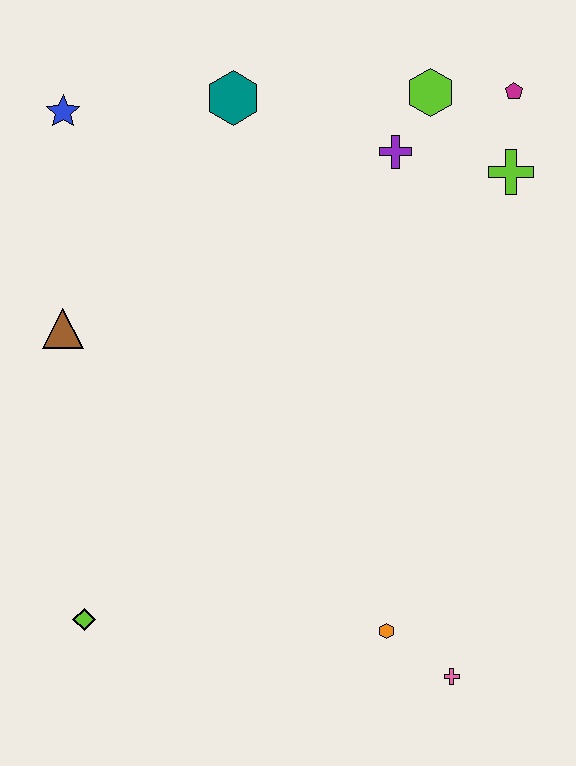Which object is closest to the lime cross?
The magenta pentagon is closest to the lime cross.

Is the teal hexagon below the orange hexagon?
No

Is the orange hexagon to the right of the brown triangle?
Yes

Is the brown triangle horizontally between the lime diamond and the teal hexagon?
No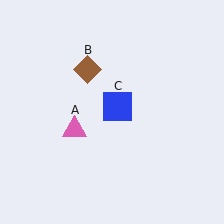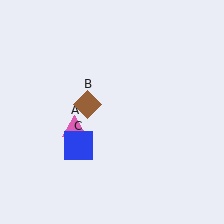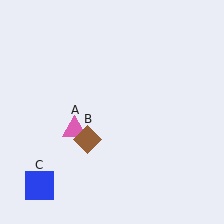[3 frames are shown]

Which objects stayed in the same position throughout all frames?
Pink triangle (object A) remained stationary.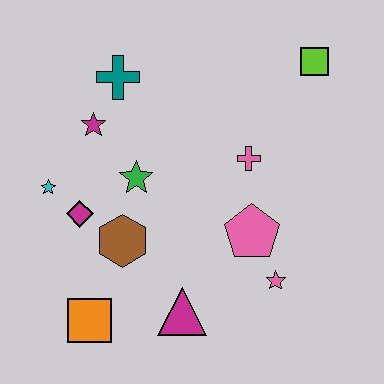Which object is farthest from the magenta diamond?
The lime square is farthest from the magenta diamond.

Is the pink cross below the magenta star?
Yes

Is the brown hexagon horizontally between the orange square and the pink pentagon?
Yes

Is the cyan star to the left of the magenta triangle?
Yes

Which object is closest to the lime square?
The pink cross is closest to the lime square.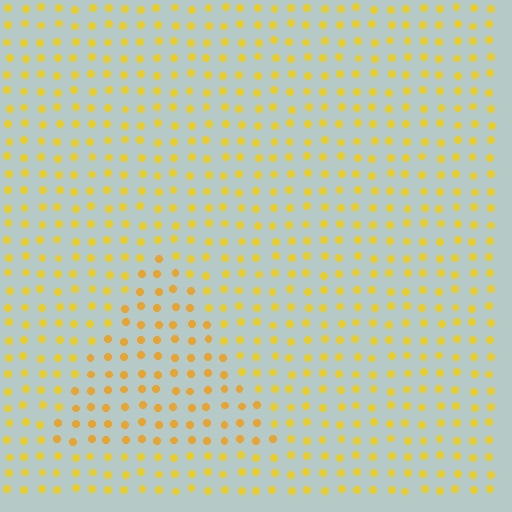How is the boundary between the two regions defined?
The boundary is defined purely by a slight shift in hue (about 14 degrees). Spacing, size, and orientation are identical on both sides.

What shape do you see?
I see a triangle.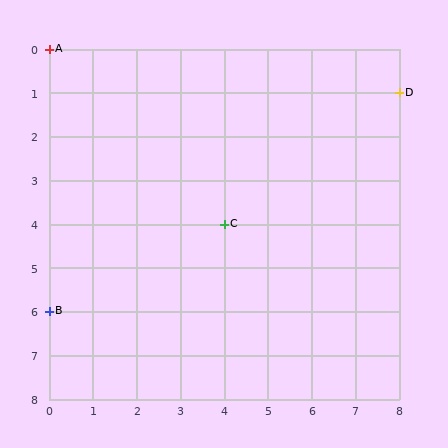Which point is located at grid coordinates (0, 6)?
Point B is at (0, 6).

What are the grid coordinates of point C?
Point C is at grid coordinates (4, 4).